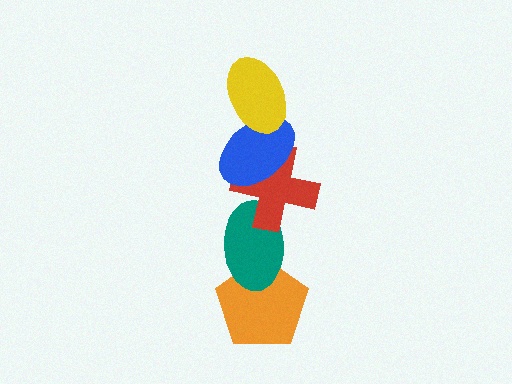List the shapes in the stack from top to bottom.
From top to bottom: the yellow ellipse, the blue ellipse, the red cross, the teal ellipse, the orange pentagon.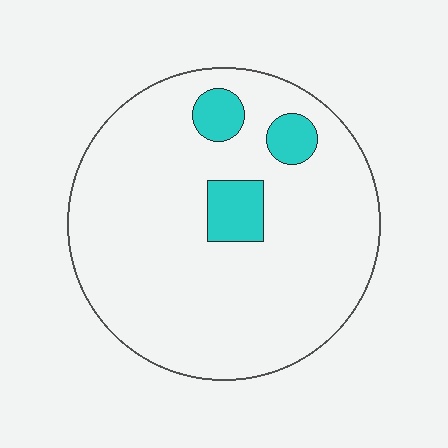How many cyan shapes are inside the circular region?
3.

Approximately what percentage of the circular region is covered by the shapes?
Approximately 10%.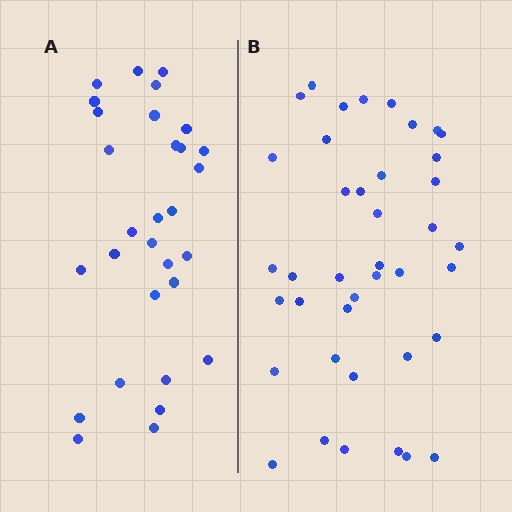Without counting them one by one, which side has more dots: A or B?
Region B (the right region) has more dots.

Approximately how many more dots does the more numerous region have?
Region B has roughly 10 or so more dots than region A.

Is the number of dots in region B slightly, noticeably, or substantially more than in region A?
Region B has noticeably more, but not dramatically so. The ratio is roughly 1.3 to 1.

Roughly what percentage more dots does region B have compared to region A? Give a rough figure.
About 35% more.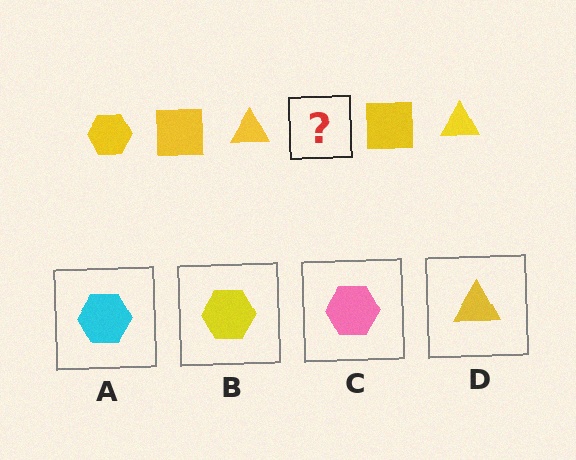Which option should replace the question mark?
Option B.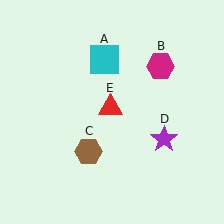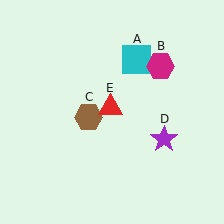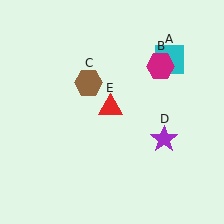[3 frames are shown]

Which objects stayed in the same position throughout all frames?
Magenta hexagon (object B) and purple star (object D) and red triangle (object E) remained stationary.